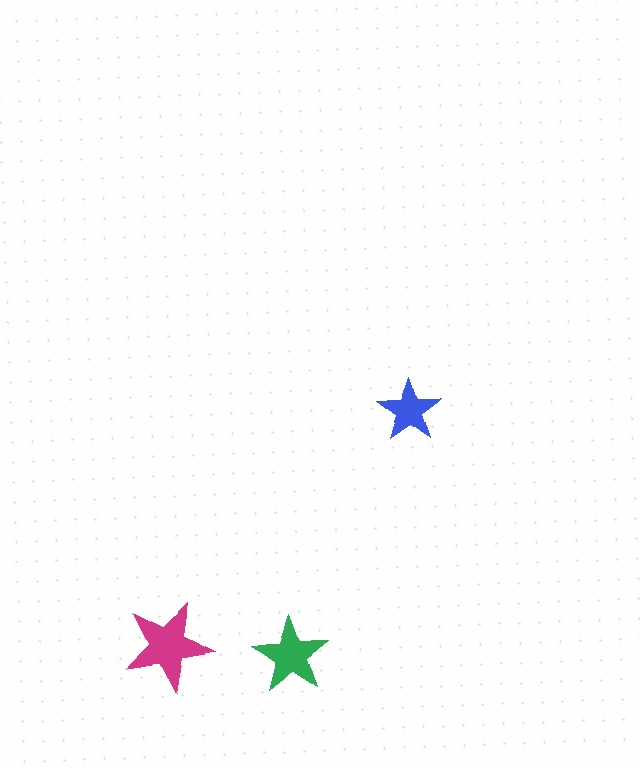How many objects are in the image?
There are 3 objects in the image.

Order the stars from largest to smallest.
the magenta one, the green one, the blue one.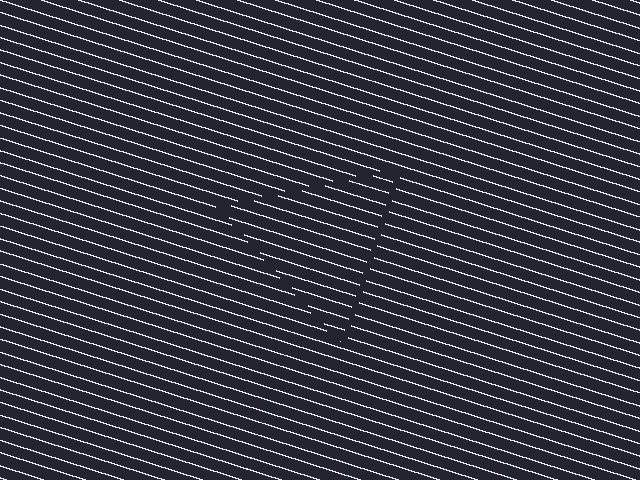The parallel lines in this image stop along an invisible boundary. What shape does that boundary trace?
An illusory triangle. The interior of the shape contains the same grating, shifted by half a period — the contour is defined by the phase discontinuity where line-ends from the inner and outer gratings abut.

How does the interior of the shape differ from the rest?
The interior of the shape contains the same grating, shifted by half a period — the contour is defined by the phase discontinuity where line-ends from the inner and outer gratings abut.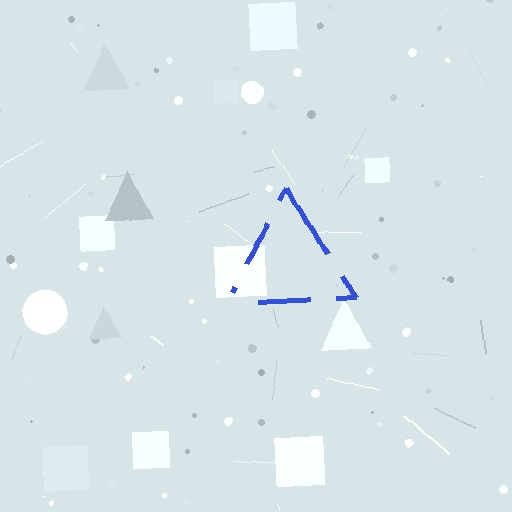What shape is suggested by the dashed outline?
The dashed outline suggests a triangle.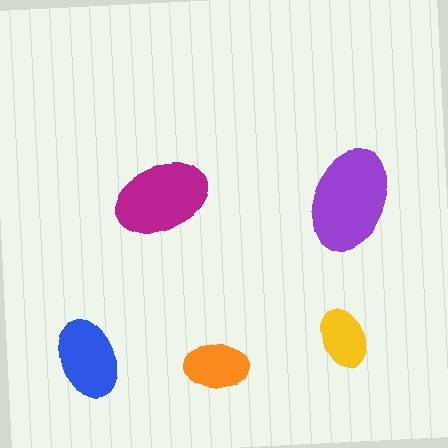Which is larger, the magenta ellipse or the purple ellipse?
The purple one.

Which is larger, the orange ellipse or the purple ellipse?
The purple one.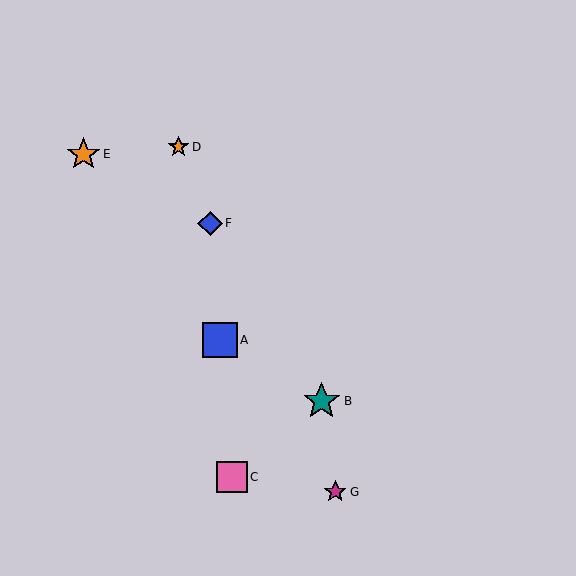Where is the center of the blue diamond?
The center of the blue diamond is at (210, 223).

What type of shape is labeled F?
Shape F is a blue diamond.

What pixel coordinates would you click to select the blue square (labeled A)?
Click at (220, 340) to select the blue square A.